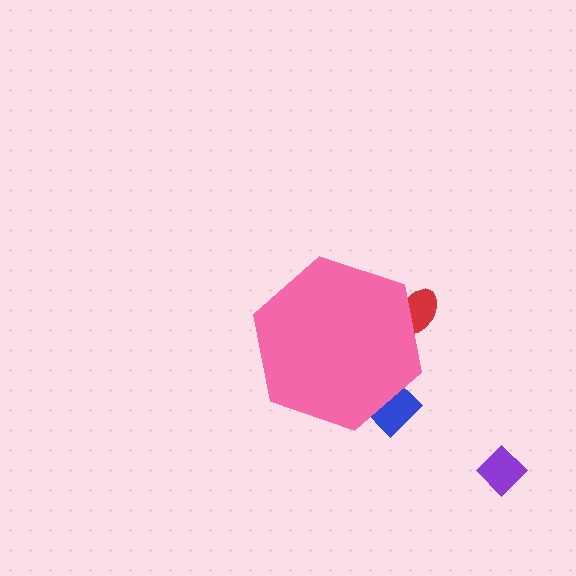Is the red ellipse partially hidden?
Yes, the red ellipse is partially hidden behind the pink hexagon.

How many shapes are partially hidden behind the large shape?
2 shapes are partially hidden.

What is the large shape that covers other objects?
A pink hexagon.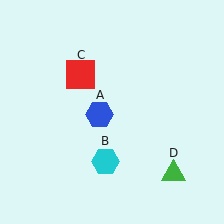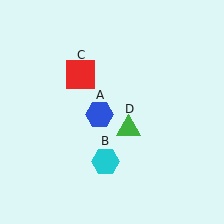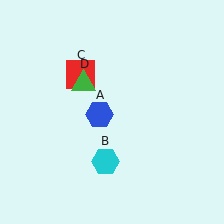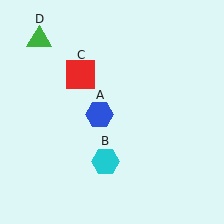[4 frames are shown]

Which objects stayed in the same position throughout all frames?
Blue hexagon (object A) and cyan hexagon (object B) and red square (object C) remained stationary.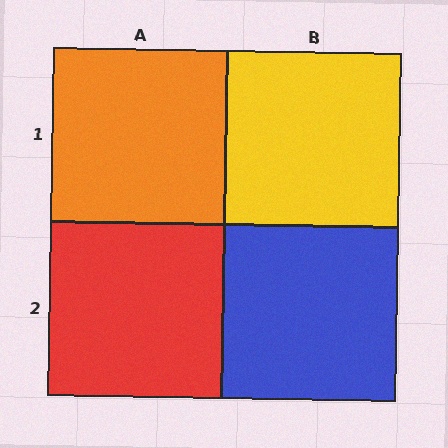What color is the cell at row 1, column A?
Orange.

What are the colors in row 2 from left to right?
Red, blue.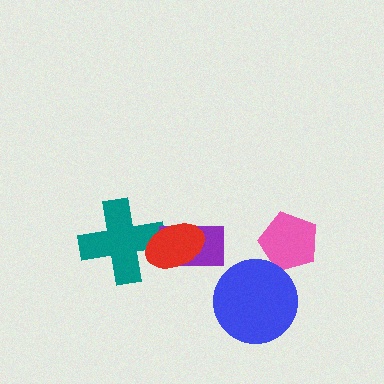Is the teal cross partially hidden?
Yes, it is partially covered by another shape.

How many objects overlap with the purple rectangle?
1 object overlaps with the purple rectangle.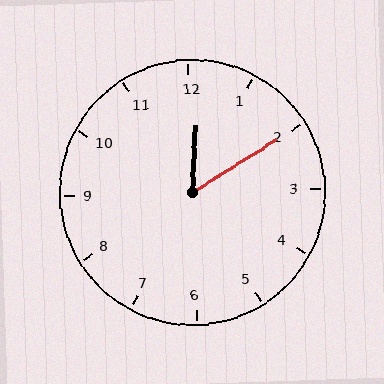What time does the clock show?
12:10.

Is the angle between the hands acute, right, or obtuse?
It is acute.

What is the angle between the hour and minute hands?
Approximately 55 degrees.